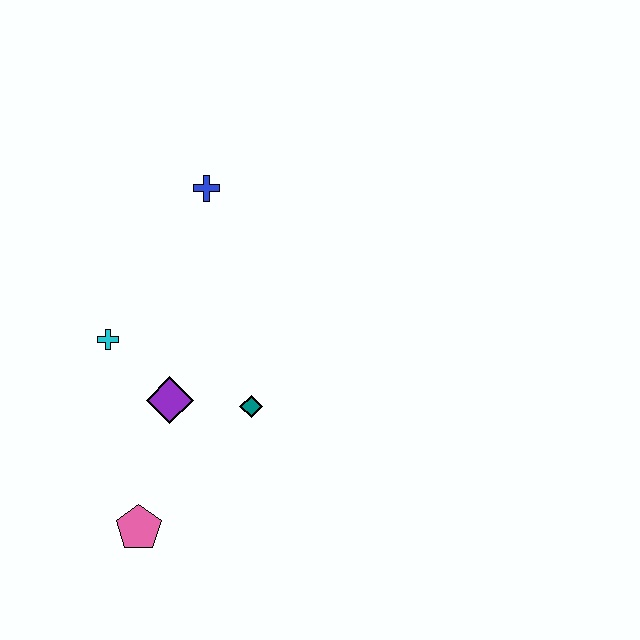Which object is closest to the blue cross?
The cyan cross is closest to the blue cross.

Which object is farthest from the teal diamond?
The blue cross is farthest from the teal diamond.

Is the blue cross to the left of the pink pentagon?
No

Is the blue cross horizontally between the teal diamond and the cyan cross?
Yes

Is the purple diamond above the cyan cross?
No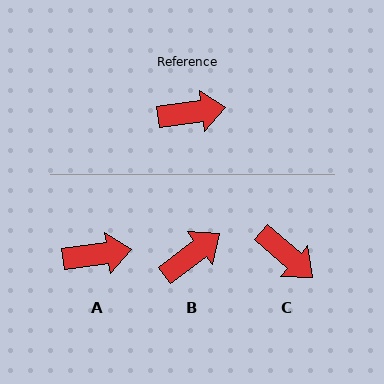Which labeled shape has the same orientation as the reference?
A.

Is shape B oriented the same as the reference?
No, it is off by about 30 degrees.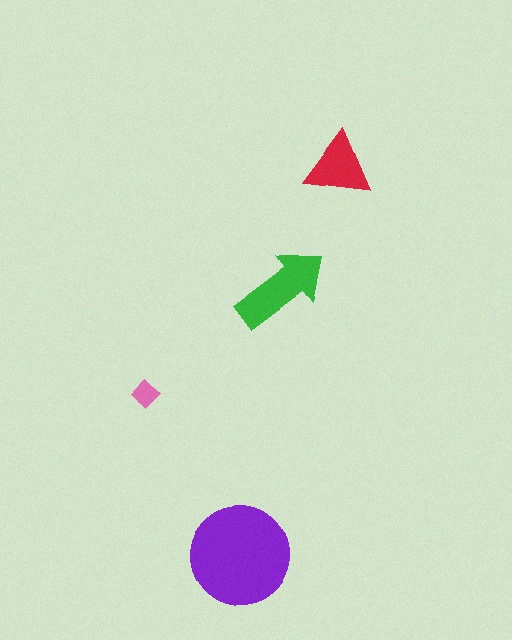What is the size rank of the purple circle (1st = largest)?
1st.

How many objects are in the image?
There are 4 objects in the image.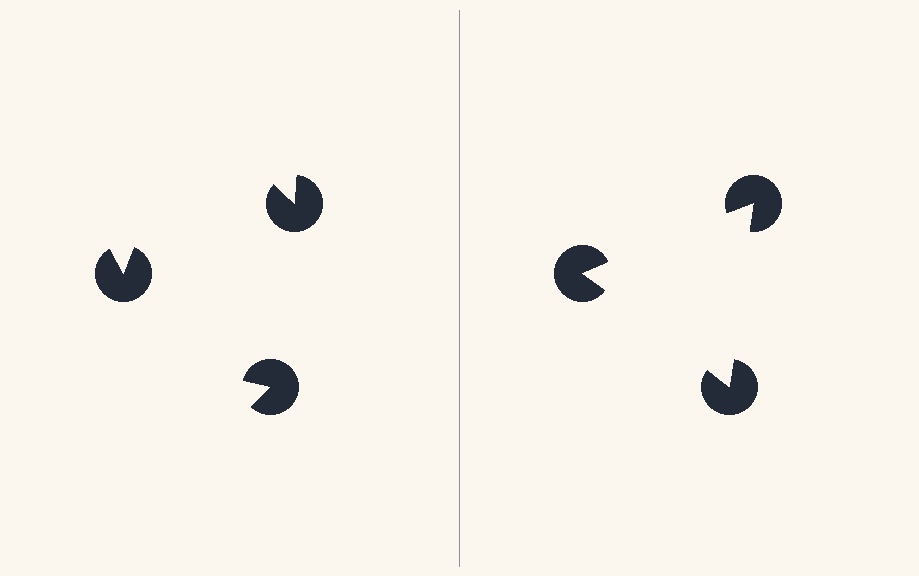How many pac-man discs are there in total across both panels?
6 — 3 on each side.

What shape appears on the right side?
An illusory triangle.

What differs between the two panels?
The pac-man discs are positioned identically on both sides; only the wedge orientations differ. On the right they align to a triangle; on the left they are misaligned.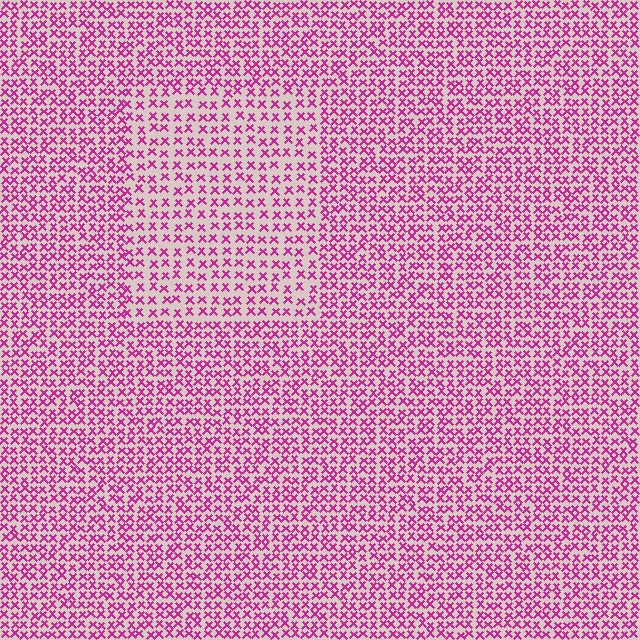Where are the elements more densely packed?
The elements are more densely packed outside the rectangle boundary.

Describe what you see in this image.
The image contains small magenta elements arranged at two different densities. A rectangle-shaped region is visible where the elements are less densely packed than the surrounding area.